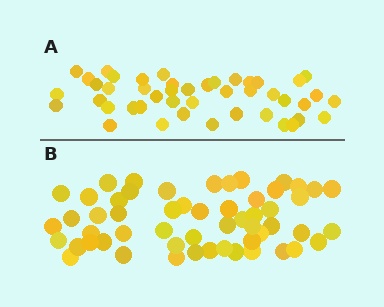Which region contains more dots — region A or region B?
Region B (the bottom region) has more dots.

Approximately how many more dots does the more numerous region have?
Region B has roughly 10 or so more dots than region A.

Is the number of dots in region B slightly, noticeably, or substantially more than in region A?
Region B has only slightly more — the two regions are fairly close. The ratio is roughly 1.2 to 1.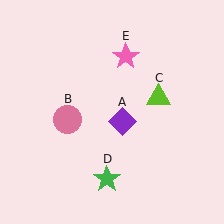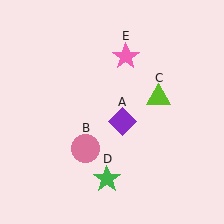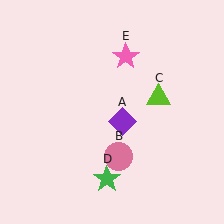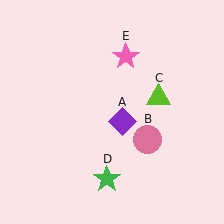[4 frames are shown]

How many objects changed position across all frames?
1 object changed position: pink circle (object B).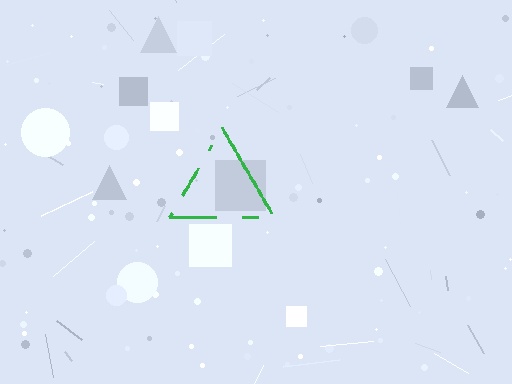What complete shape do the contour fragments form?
The contour fragments form a triangle.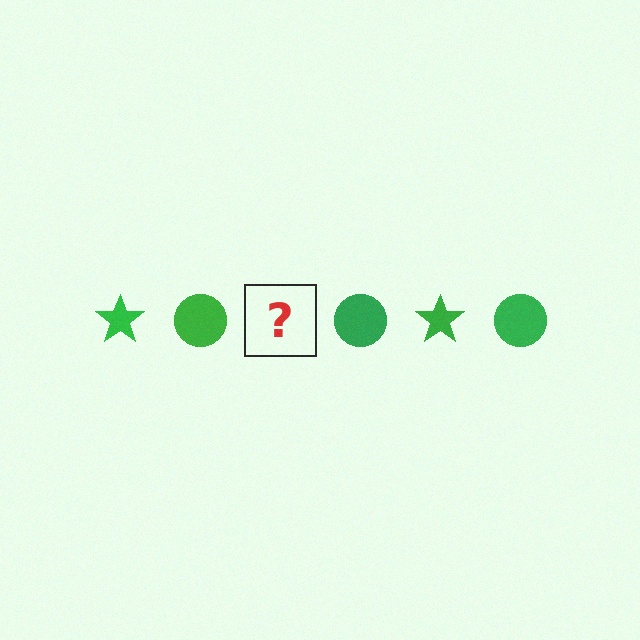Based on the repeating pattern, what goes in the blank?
The blank should be a green star.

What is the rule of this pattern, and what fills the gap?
The rule is that the pattern cycles through star, circle shapes in green. The gap should be filled with a green star.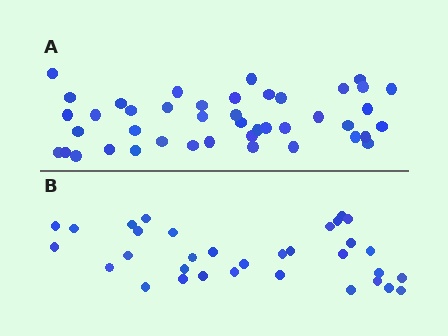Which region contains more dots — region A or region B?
Region A (the top region) has more dots.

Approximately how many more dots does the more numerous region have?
Region A has roughly 10 or so more dots than region B.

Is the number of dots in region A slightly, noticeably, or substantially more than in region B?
Region A has noticeably more, but not dramatically so. The ratio is roughly 1.3 to 1.